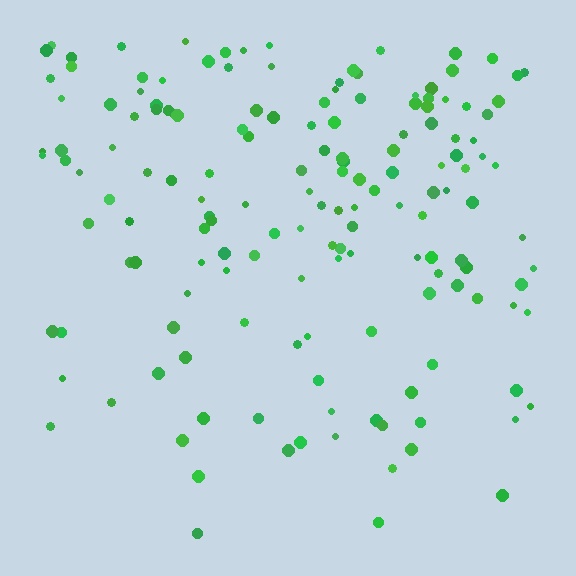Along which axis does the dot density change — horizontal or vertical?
Vertical.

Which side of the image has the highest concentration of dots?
The top.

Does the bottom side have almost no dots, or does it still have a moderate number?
Still a moderate number, just noticeably fewer than the top.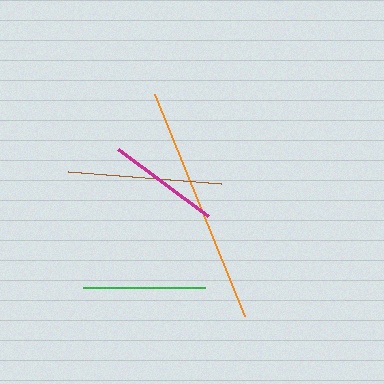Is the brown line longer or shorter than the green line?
The brown line is longer than the green line.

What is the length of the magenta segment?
The magenta segment is approximately 113 pixels long.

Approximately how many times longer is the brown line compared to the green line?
The brown line is approximately 1.3 times the length of the green line.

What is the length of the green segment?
The green segment is approximately 122 pixels long.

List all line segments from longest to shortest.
From longest to shortest: orange, brown, green, magenta.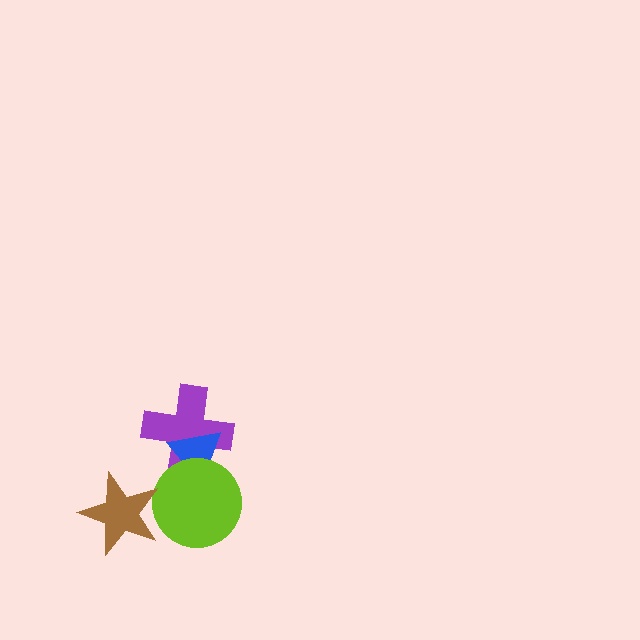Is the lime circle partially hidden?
Yes, it is partially covered by another shape.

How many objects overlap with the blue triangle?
2 objects overlap with the blue triangle.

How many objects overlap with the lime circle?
3 objects overlap with the lime circle.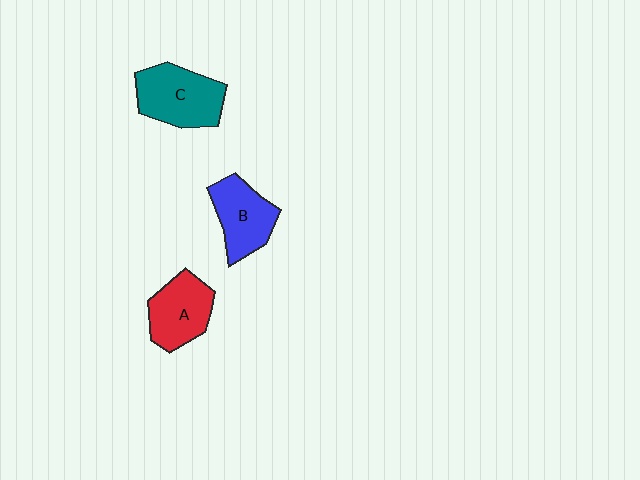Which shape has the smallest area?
Shape B (blue).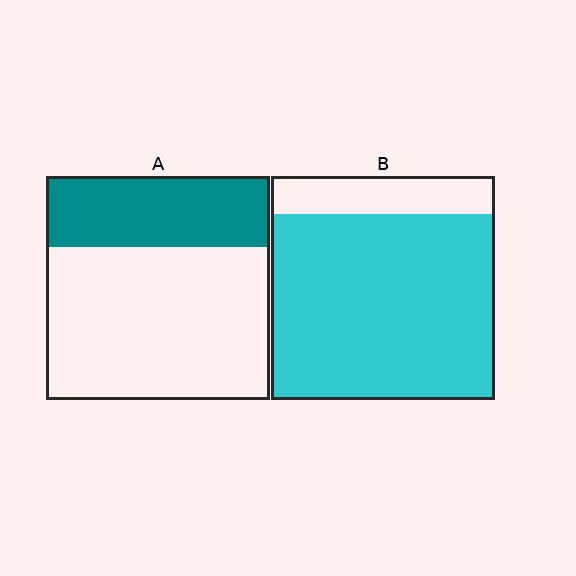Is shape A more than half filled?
No.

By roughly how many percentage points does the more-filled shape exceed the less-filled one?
By roughly 50 percentage points (B over A).